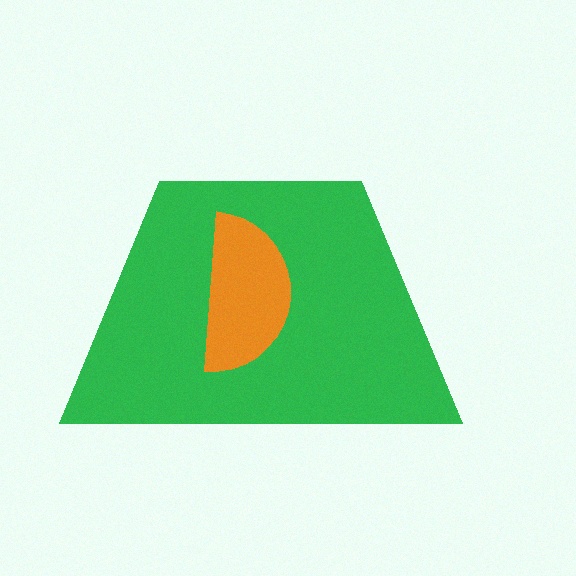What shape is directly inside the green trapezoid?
The orange semicircle.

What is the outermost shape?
The green trapezoid.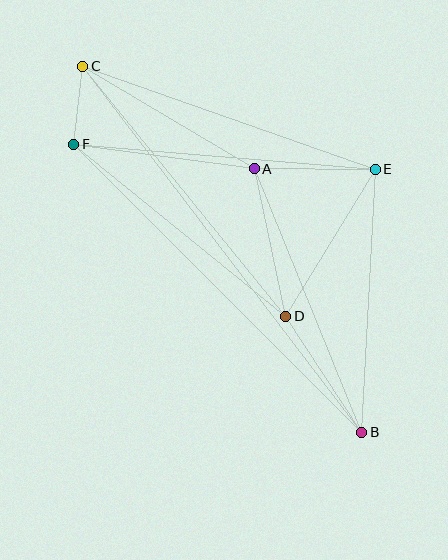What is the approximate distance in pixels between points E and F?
The distance between E and F is approximately 302 pixels.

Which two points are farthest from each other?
Points B and C are farthest from each other.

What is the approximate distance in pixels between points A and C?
The distance between A and C is approximately 200 pixels.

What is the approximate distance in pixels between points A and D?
The distance between A and D is approximately 151 pixels.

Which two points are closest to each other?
Points C and F are closest to each other.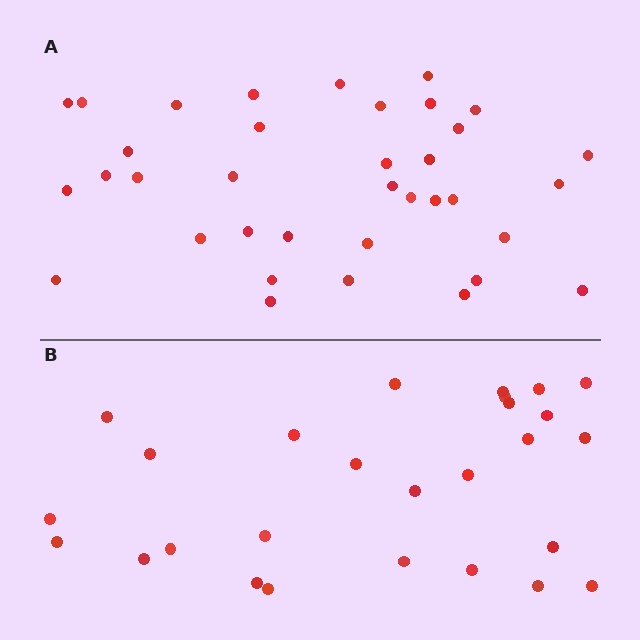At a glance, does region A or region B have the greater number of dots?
Region A (the top region) has more dots.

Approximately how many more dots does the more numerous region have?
Region A has roughly 8 or so more dots than region B.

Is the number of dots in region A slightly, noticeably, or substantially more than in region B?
Region A has noticeably more, but not dramatically so. The ratio is roughly 1.3 to 1.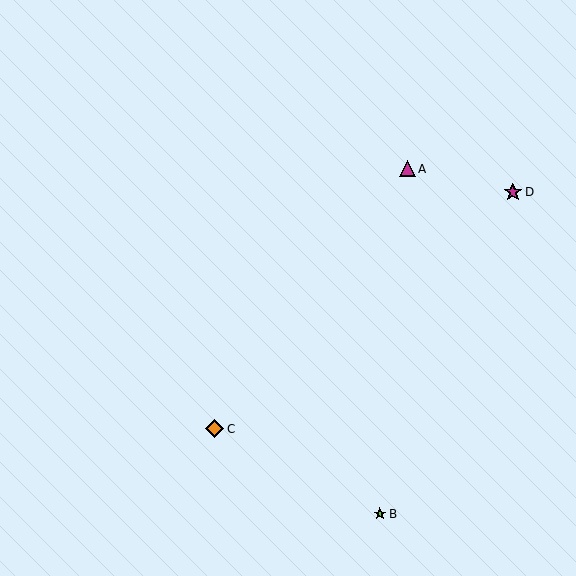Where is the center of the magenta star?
The center of the magenta star is at (513, 192).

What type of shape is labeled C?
Shape C is an orange diamond.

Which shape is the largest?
The orange diamond (labeled C) is the largest.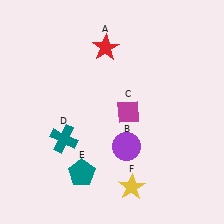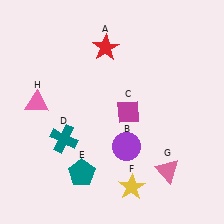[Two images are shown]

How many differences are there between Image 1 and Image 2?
There are 2 differences between the two images.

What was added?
A pink triangle (G), a pink triangle (H) were added in Image 2.